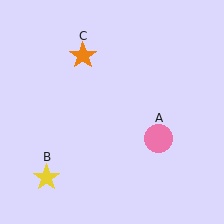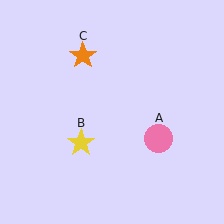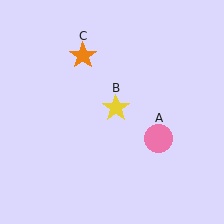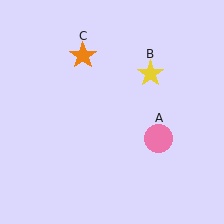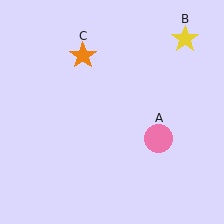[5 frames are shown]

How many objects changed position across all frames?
1 object changed position: yellow star (object B).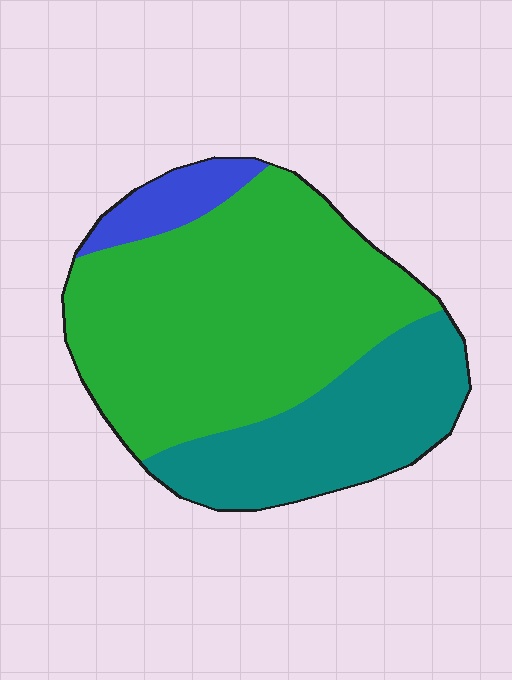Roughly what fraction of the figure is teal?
Teal takes up about one third (1/3) of the figure.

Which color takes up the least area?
Blue, at roughly 10%.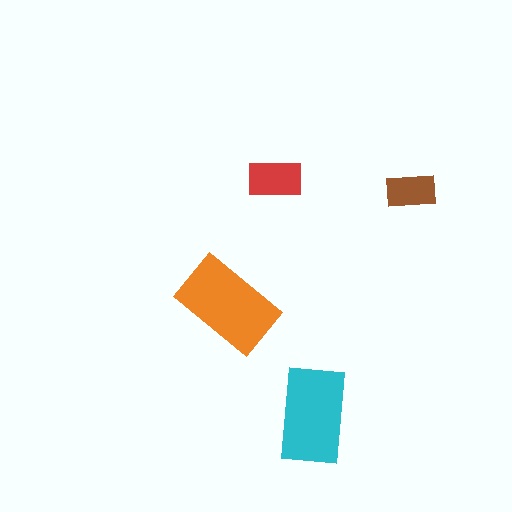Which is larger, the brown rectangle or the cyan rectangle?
The cyan one.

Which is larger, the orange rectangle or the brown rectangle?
The orange one.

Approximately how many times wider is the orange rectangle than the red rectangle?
About 2 times wider.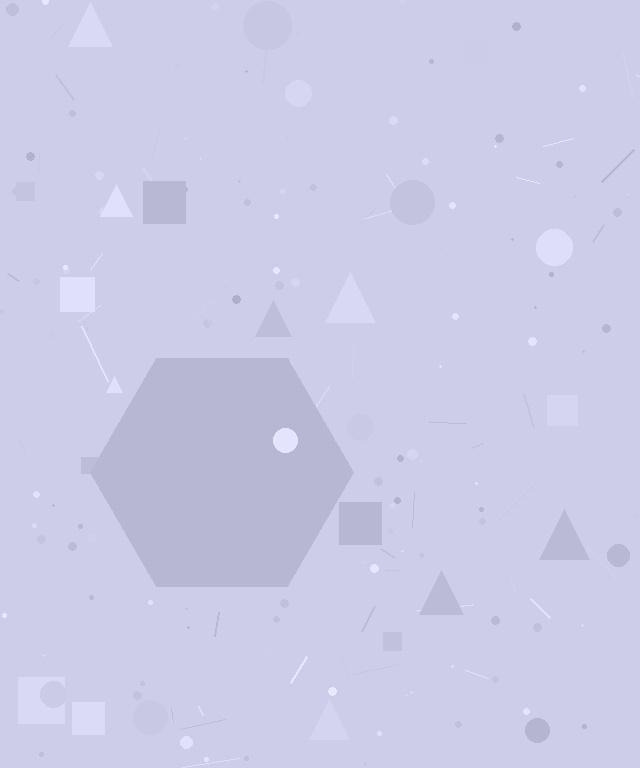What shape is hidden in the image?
A hexagon is hidden in the image.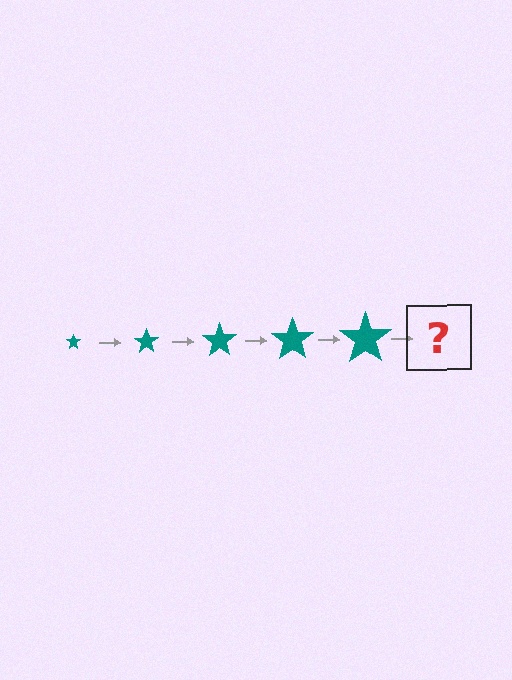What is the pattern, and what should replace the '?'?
The pattern is that the star gets progressively larger each step. The '?' should be a teal star, larger than the previous one.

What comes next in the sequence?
The next element should be a teal star, larger than the previous one.